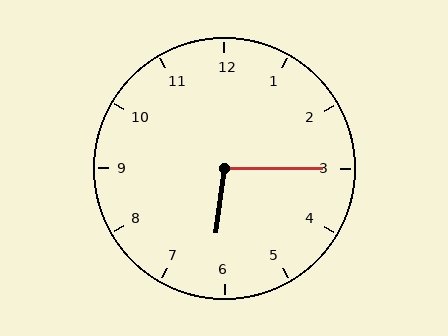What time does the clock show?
6:15.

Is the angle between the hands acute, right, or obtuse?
It is obtuse.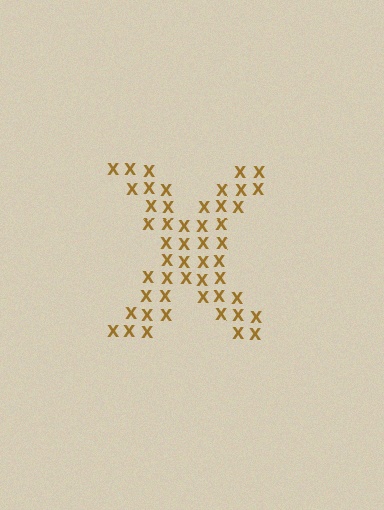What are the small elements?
The small elements are letter X's.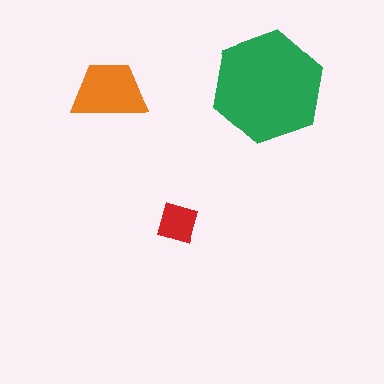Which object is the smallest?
The red square.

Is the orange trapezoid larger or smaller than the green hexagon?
Smaller.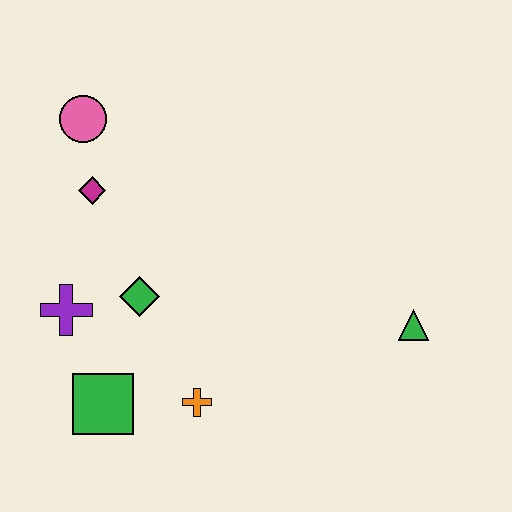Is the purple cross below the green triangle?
No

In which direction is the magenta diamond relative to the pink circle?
The magenta diamond is below the pink circle.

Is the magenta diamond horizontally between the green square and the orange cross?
No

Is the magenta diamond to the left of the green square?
Yes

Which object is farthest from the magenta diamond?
The green triangle is farthest from the magenta diamond.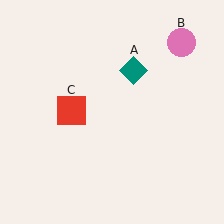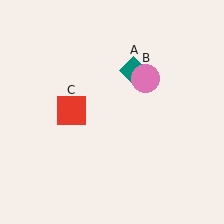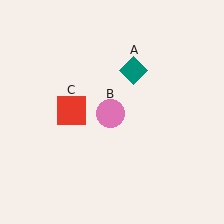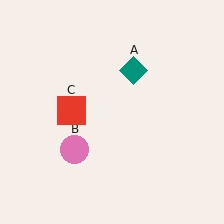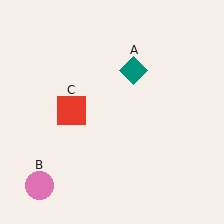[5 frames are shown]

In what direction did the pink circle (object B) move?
The pink circle (object B) moved down and to the left.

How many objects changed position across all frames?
1 object changed position: pink circle (object B).